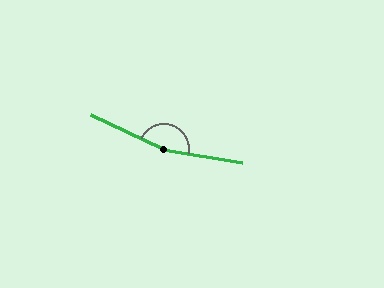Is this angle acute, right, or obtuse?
It is obtuse.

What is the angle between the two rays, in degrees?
Approximately 164 degrees.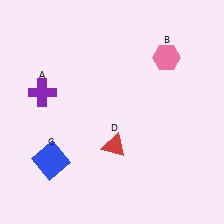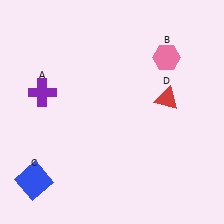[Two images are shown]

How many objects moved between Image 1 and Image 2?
2 objects moved between the two images.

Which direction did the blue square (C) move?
The blue square (C) moved down.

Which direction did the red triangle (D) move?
The red triangle (D) moved right.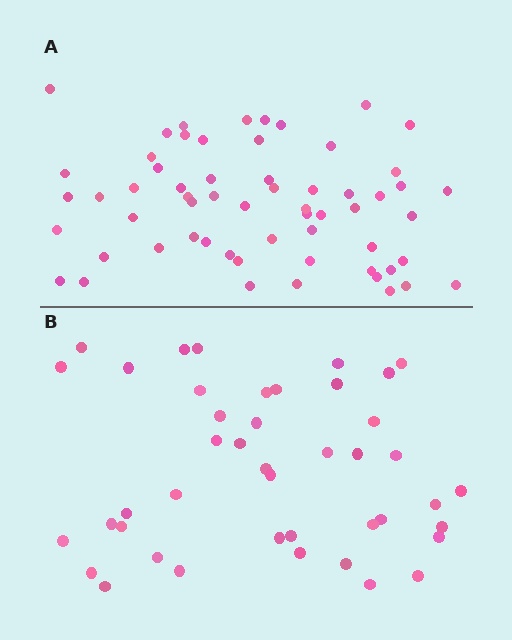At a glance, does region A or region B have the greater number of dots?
Region A (the top region) has more dots.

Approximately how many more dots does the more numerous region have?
Region A has approximately 15 more dots than region B.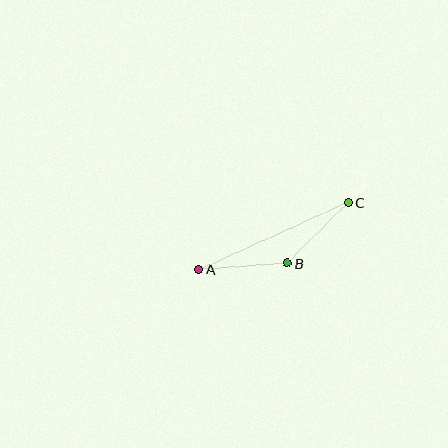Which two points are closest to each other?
Points B and C are closest to each other.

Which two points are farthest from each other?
Points A and C are farthest from each other.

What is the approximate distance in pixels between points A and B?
The distance between A and B is approximately 88 pixels.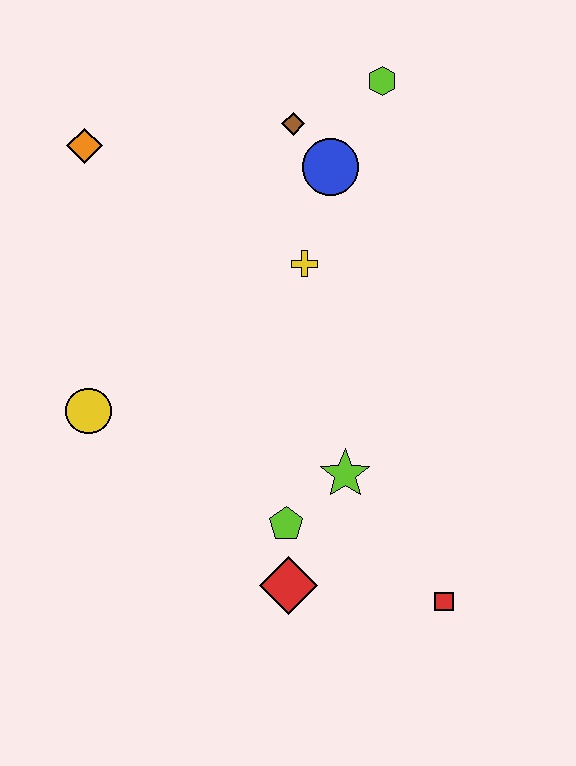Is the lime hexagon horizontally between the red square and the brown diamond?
Yes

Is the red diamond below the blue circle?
Yes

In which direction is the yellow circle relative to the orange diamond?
The yellow circle is below the orange diamond.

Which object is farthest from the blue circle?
The red square is farthest from the blue circle.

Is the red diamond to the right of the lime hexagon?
No